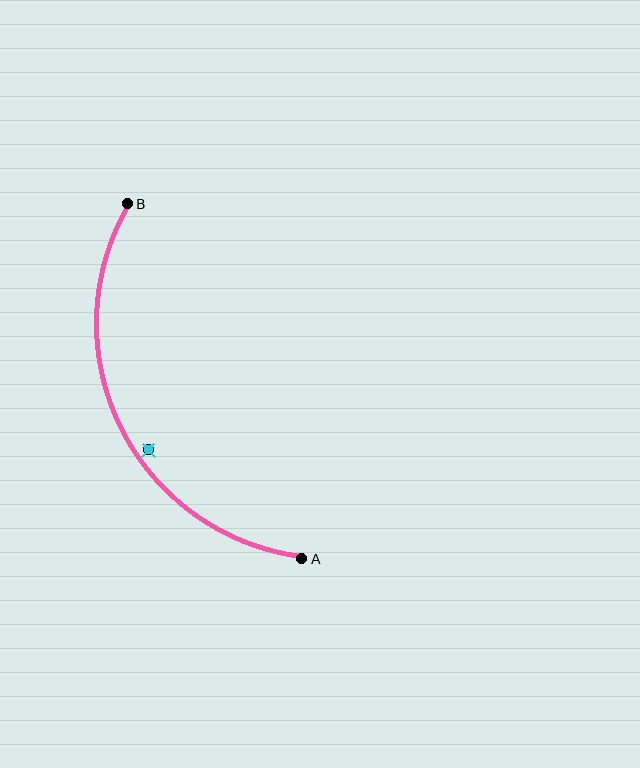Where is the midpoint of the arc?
The arc midpoint is the point on the curve farthest from the straight line joining A and B. It sits to the left of that line.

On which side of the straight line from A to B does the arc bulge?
The arc bulges to the left of the straight line connecting A and B.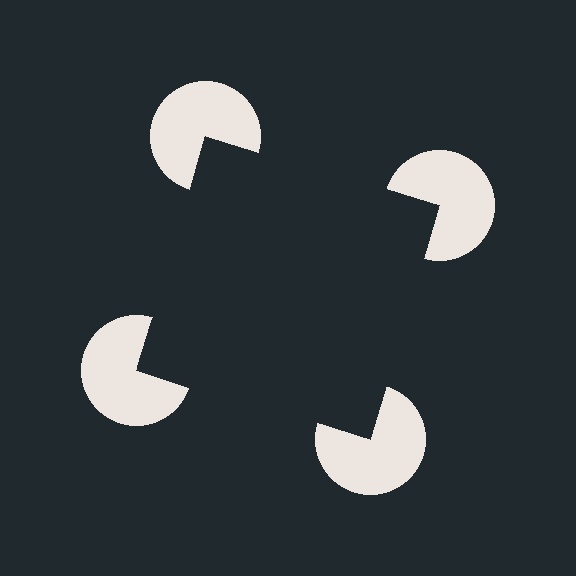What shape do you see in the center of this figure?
An illusory square — its edges are inferred from the aligned wedge cuts in the pac-man discs, not physically drawn.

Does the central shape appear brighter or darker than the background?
It typically appears slightly darker than the background, even though no actual brightness change is drawn.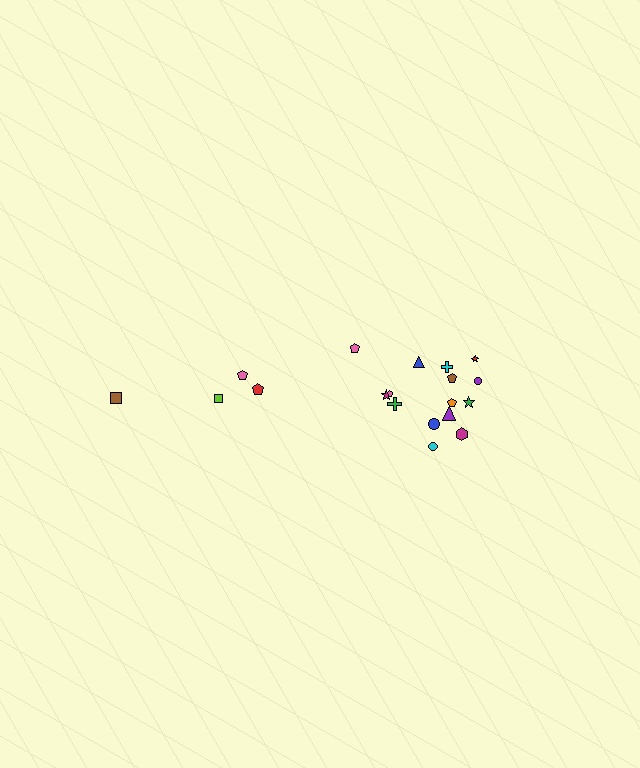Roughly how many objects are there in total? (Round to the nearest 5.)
Roughly 20 objects in total.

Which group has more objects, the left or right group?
The right group.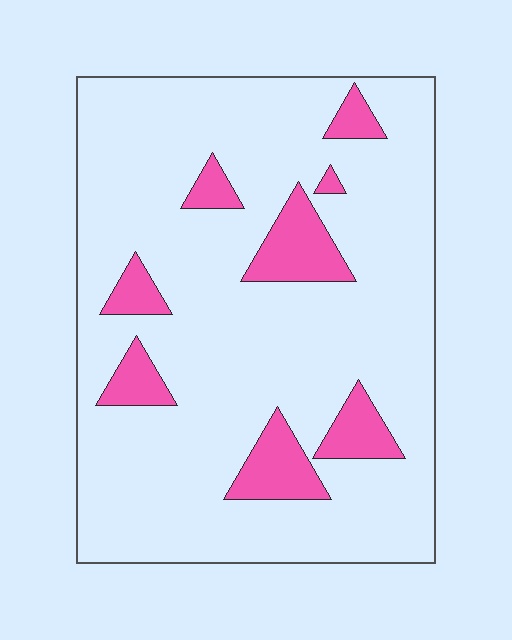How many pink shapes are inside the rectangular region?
8.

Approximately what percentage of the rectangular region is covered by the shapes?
Approximately 15%.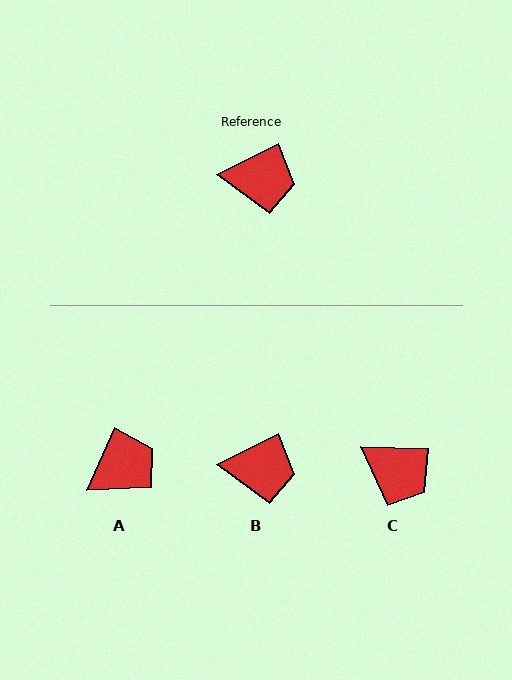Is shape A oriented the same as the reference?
No, it is off by about 39 degrees.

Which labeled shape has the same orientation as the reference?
B.